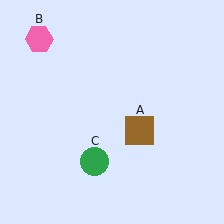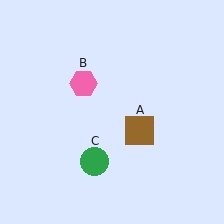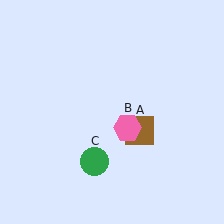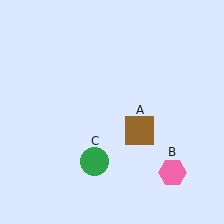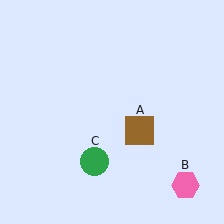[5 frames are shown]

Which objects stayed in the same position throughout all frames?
Brown square (object A) and green circle (object C) remained stationary.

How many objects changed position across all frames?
1 object changed position: pink hexagon (object B).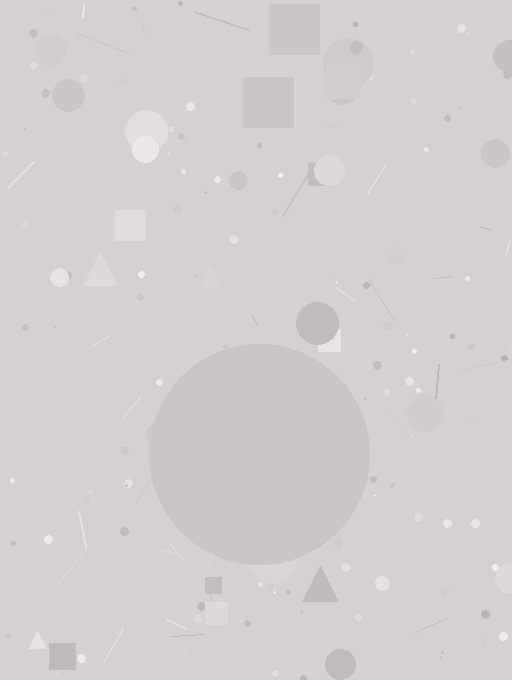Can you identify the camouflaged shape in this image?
The camouflaged shape is a circle.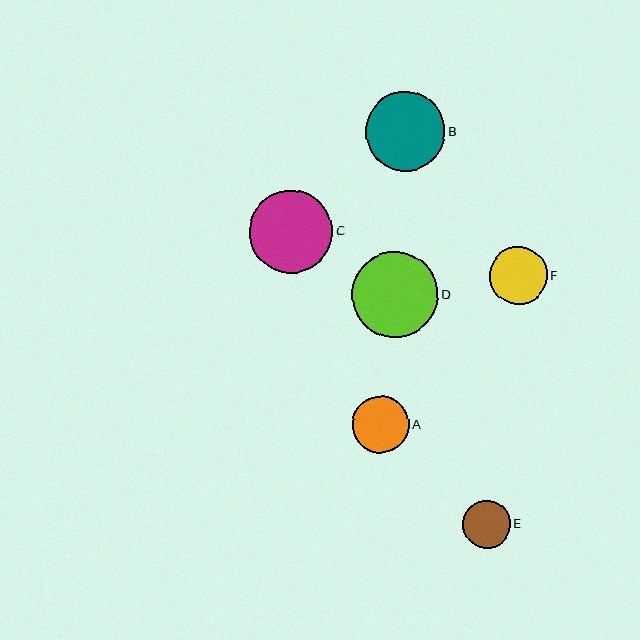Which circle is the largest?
Circle D is the largest with a size of approximately 86 pixels.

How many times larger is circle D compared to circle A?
Circle D is approximately 1.5 times the size of circle A.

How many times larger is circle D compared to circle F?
Circle D is approximately 1.5 times the size of circle F.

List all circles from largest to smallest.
From largest to smallest: D, C, B, F, A, E.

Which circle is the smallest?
Circle E is the smallest with a size of approximately 48 pixels.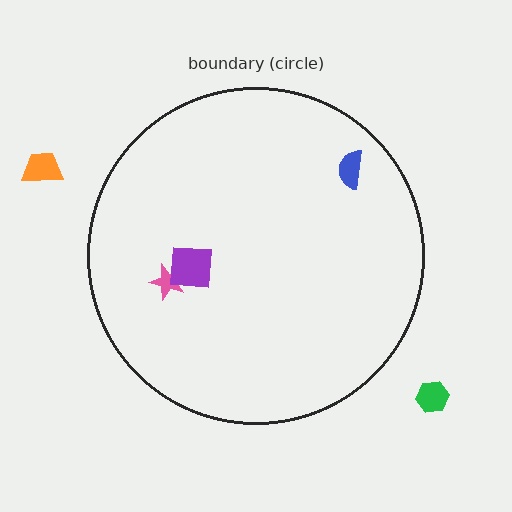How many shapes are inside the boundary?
3 inside, 2 outside.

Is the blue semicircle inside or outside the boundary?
Inside.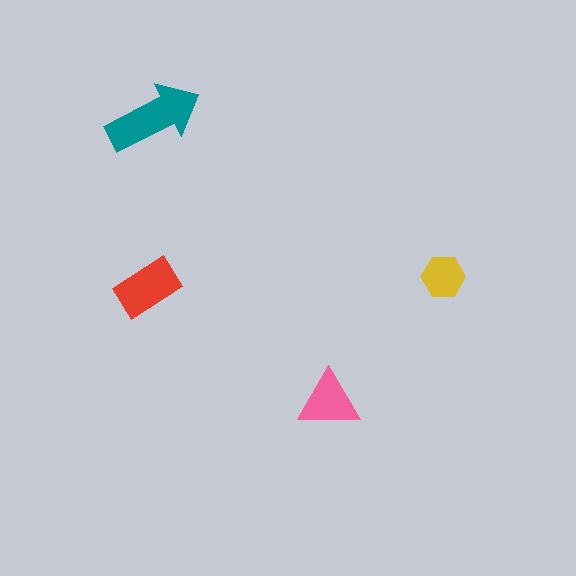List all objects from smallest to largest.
The yellow hexagon, the pink triangle, the red rectangle, the teal arrow.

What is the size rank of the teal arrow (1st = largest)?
1st.